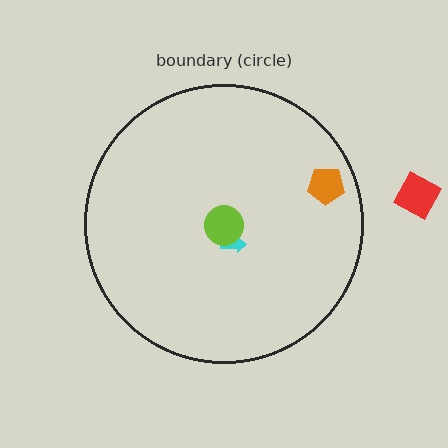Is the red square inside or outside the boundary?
Outside.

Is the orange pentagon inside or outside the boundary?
Inside.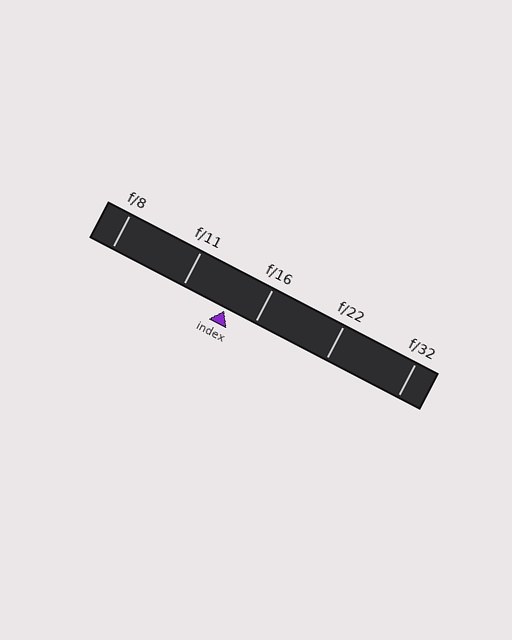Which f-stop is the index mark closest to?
The index mark is closest to f/16.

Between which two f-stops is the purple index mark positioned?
The index mark is between f/11 and f/16.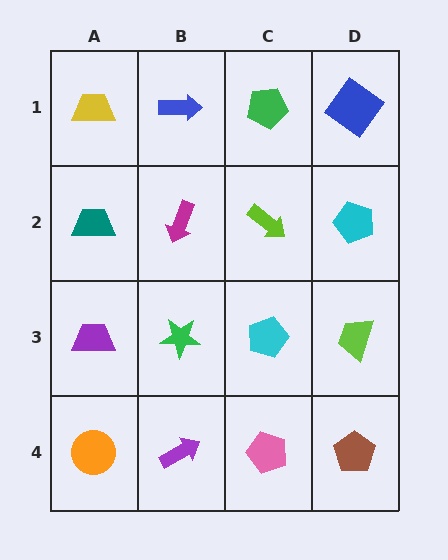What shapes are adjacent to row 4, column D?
A lime trapezoid (row 3, column D), a pink pentagon (row 4, column C).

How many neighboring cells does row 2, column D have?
3.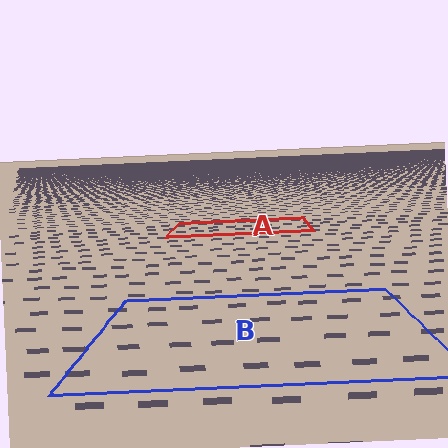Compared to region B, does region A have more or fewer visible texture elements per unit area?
Region A has more texture elements per unit area — they are packed more densely because it is farther away.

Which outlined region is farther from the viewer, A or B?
Region A is farther from the viewer — the texture elements inside it appear smaller and more densely packed.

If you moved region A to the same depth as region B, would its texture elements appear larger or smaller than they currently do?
They would appear larger. At a closer depth, the same texture elements are projected at a bigger on-screen size.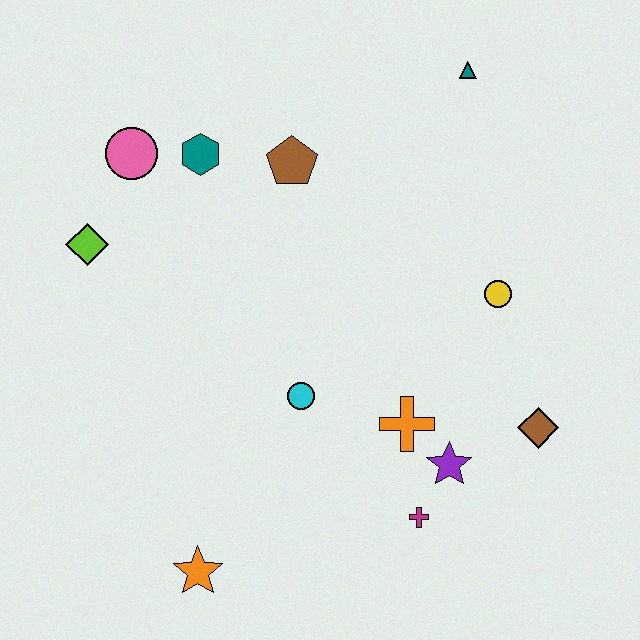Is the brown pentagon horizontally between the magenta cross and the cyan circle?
No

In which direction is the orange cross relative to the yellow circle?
The orange cross is below the yellow circle.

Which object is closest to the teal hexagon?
The pink circle is closest to the teal hexagon.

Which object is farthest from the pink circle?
The brown diamond is farthest from the pink circle.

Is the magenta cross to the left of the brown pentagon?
No